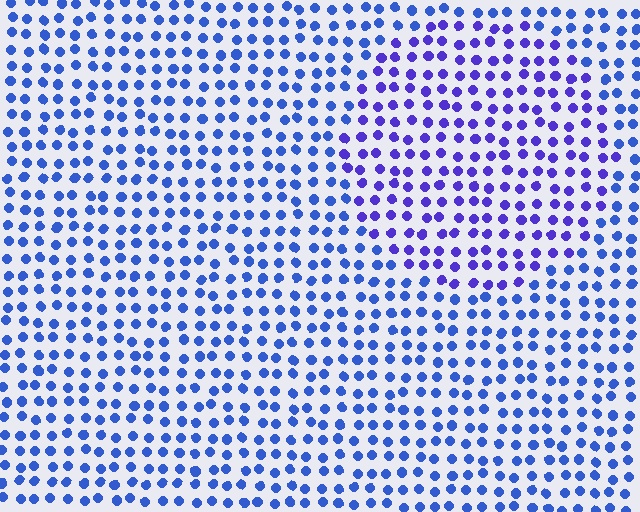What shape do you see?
I see a circle.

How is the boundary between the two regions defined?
The boundary is defined purely by a slight shift in hue (about 27 degrees). Spacing, size, and orientation are identical on both sides.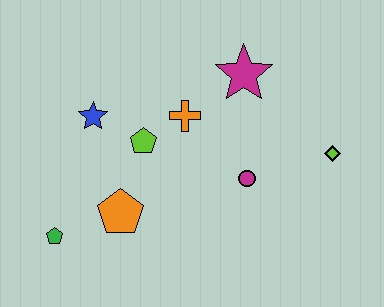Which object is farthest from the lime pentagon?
The lime diamond is farthest from the lime pentagon.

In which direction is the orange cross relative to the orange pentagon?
The orange cross is above the orange pentagon.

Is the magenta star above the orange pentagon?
Yes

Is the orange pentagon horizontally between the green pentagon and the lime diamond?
Yes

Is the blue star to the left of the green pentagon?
No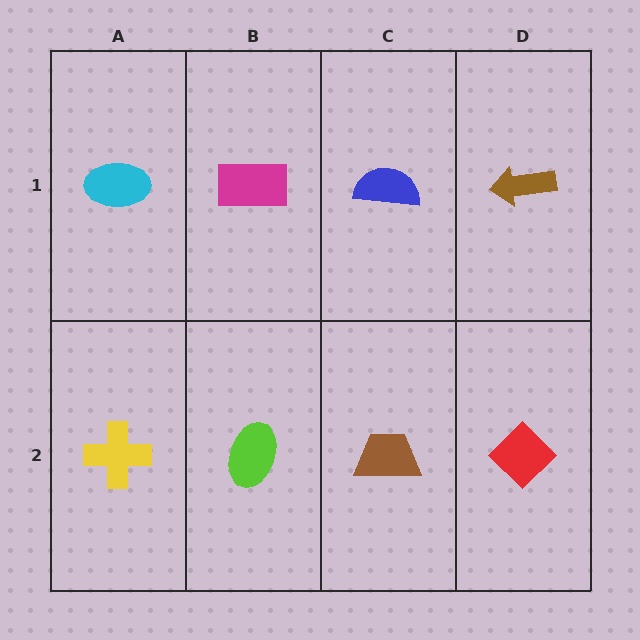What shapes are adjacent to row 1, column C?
A brown trapezoid (row 2, column C), a magenta rectangle (row 1, column B), a brown arrow (row 1, column D).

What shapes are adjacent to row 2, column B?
A magenta rectangle (row 1, column B), a yellow cross (row 2, column A), a brown trapezoid (row 2, column C).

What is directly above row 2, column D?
A brown arrow.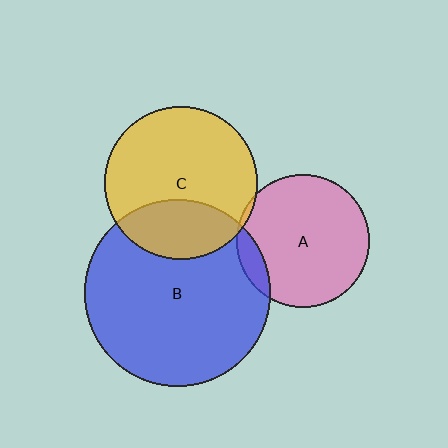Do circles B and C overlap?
Yes.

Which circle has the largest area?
Circle B (blue).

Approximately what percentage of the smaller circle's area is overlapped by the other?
Approximately 30%.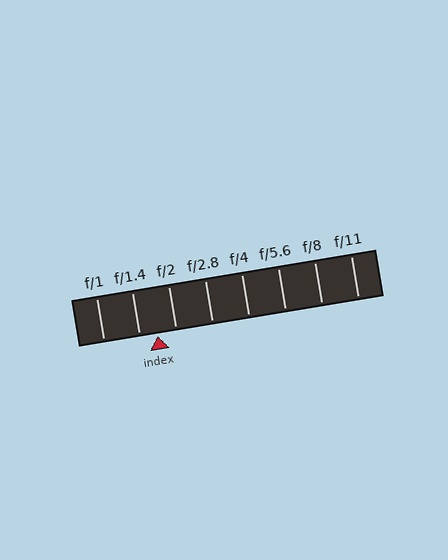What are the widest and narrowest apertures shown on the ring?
The widest aperture shown is f/1 and the narrowest is f/11.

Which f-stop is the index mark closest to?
The index mark is closest to f/1.4.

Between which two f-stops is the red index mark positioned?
The index mark is between f/1.4 and f/2.